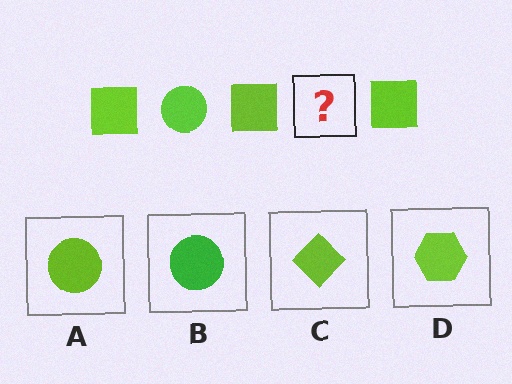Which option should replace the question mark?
Option A.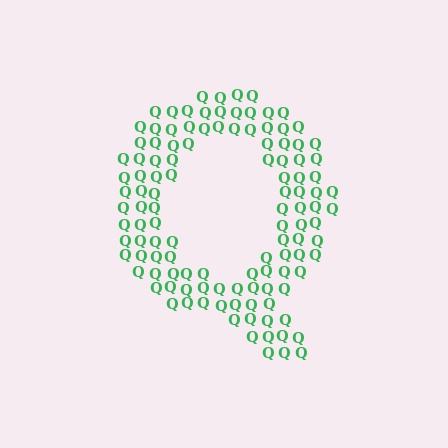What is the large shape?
The large shape is the letter Q.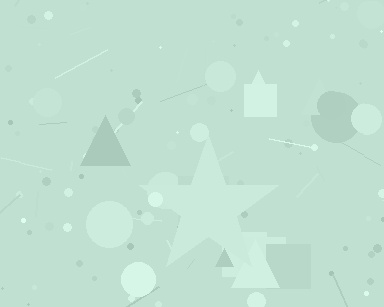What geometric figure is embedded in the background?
A star is embedded in the background.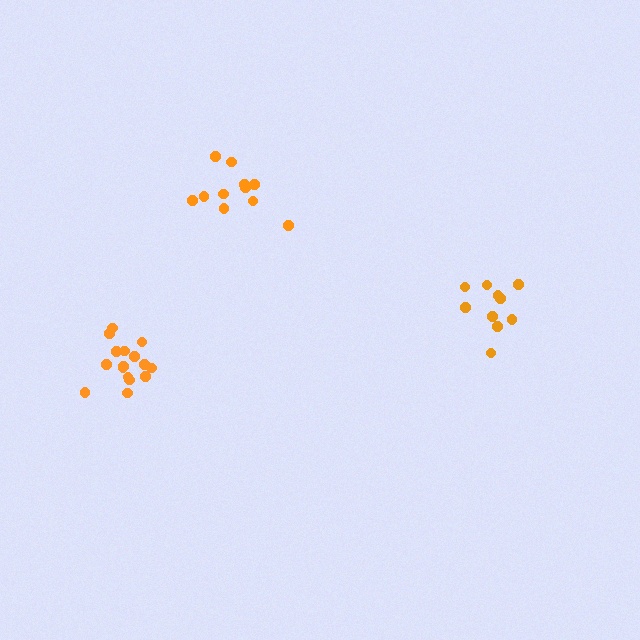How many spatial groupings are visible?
There are 3 spatial groupings.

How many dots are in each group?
Group 1: 10 dots, Group 2: 16 dots, Group 3: 11 dots (37 total).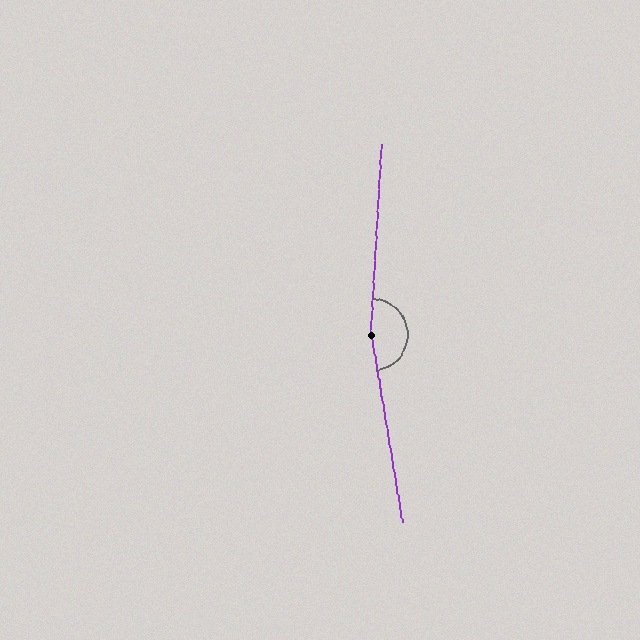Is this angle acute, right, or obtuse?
It is obtuse.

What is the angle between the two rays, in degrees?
Approximately 167 degrees.